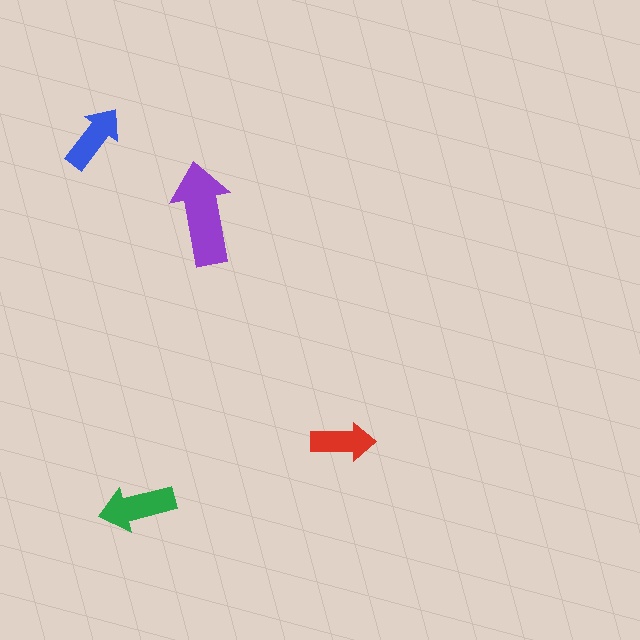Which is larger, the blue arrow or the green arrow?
The green one.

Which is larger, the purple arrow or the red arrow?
The purple one.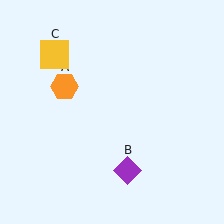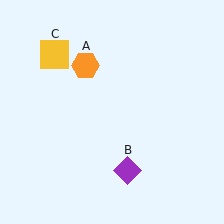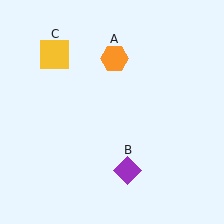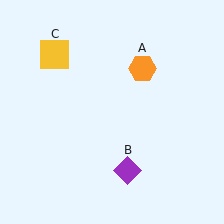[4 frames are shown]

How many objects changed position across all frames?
1 object changed position: orange hexagon (object A).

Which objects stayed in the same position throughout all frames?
Purple diamond (object B) and yellow square (object C) remained stationary.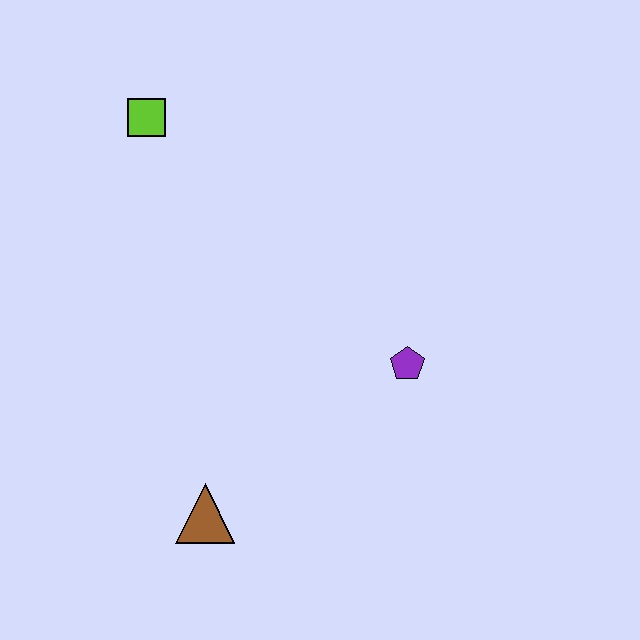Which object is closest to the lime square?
The purple pentagon is closest to the lime square.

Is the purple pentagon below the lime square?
Yes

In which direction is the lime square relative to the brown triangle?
The lime square is above the brown triangle.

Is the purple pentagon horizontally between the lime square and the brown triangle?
No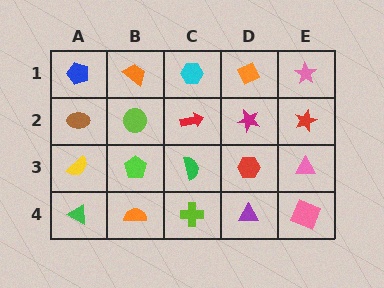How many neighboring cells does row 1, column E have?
2.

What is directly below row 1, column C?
A red arrow.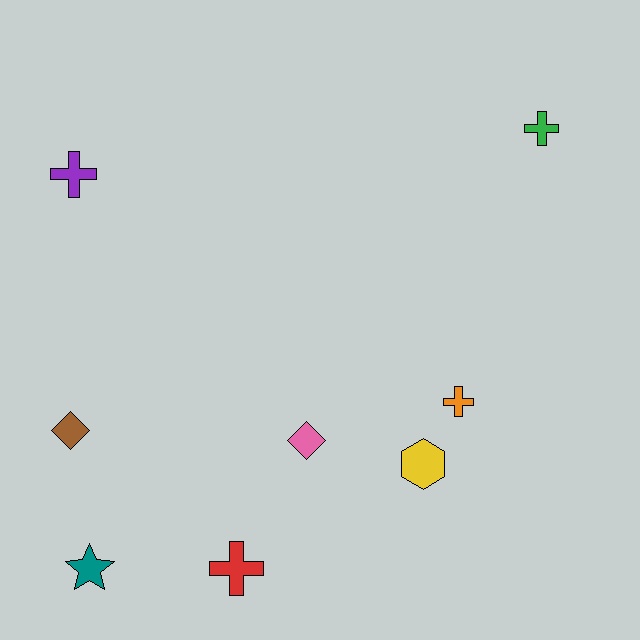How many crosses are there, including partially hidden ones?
There are 4 crosses.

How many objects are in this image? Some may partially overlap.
There are 8 objects.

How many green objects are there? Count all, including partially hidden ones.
There is 1 green object.